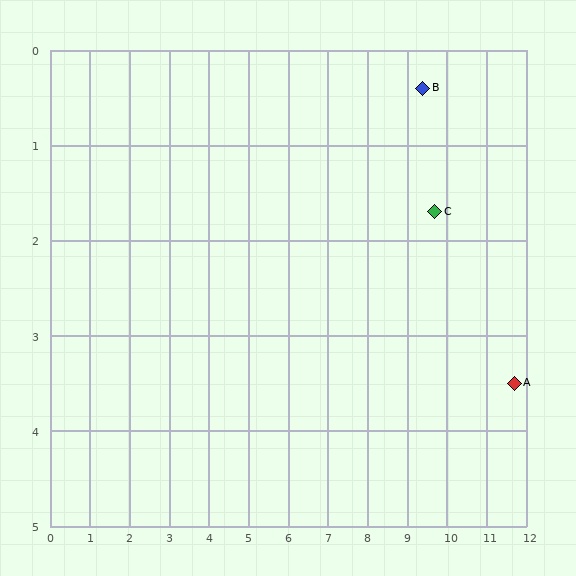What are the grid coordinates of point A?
Point A is at approximately (11.7, 3.5).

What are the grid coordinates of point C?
Point C is at approximately (9.7, 1.7).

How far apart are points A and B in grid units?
Points A and B are about 3.9 grid units apart.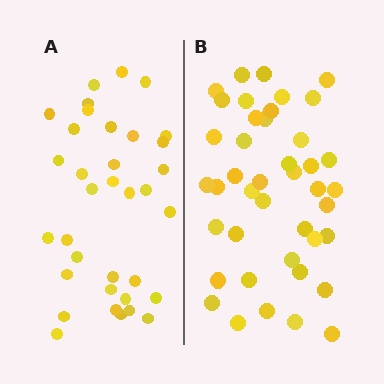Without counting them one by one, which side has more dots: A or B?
Region B (the right region) has more dots.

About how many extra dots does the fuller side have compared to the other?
Region B has roughly 8 or so more dots than region A.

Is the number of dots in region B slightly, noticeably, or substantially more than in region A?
Region B has only slightly more — the two regions are fairly close. The ratio is roughly 1.2 to 1.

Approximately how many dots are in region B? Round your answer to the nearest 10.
About 40 dots. (The exact count is 42, which rounds to 40.)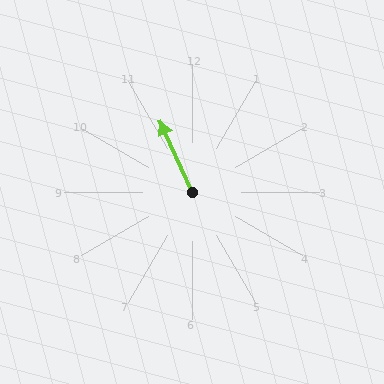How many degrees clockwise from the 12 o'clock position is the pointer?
Approximately 336 degrees.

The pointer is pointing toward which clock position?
Roughly 11 o'clock.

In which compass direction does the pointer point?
Northwest.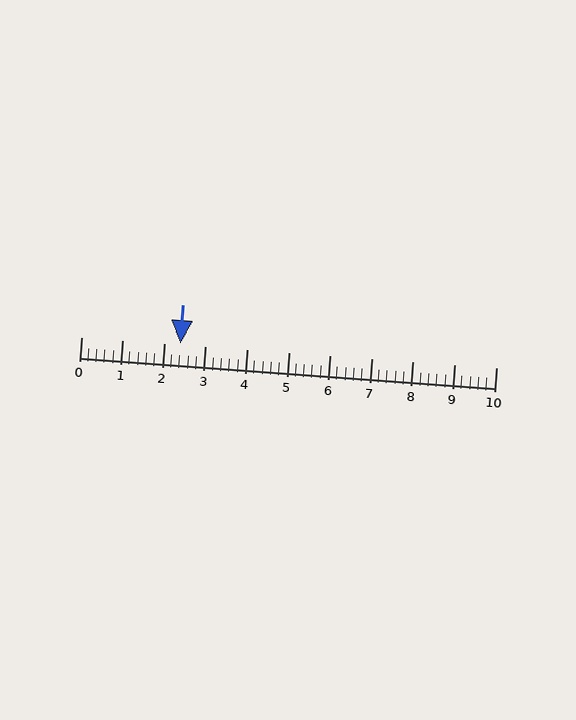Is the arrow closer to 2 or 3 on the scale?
The arrow is closer to 2.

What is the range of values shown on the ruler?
The ruler shows values from 0 to 10.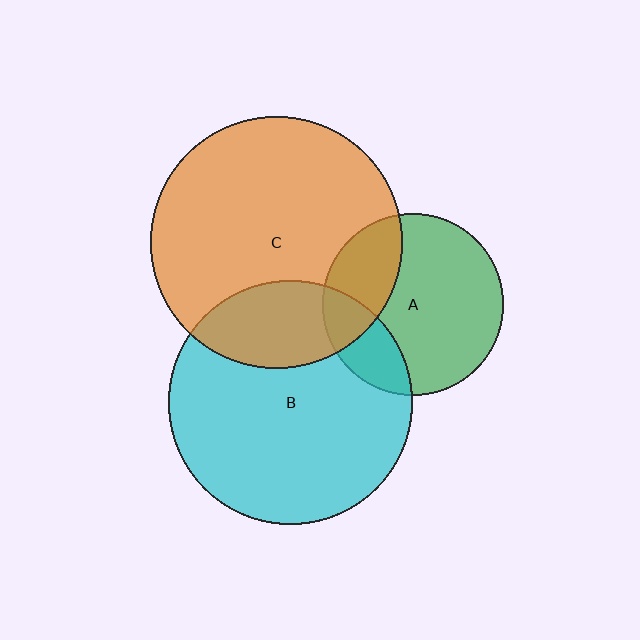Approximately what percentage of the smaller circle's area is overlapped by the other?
Approximately 25%.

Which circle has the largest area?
Circle C (orange).